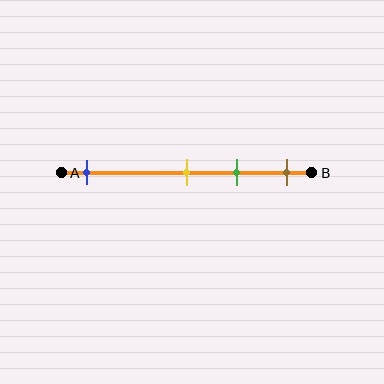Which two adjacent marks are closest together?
The yellow and green marks are the closest adjacent pair.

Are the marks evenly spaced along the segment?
No, the marks are not evenly spaced.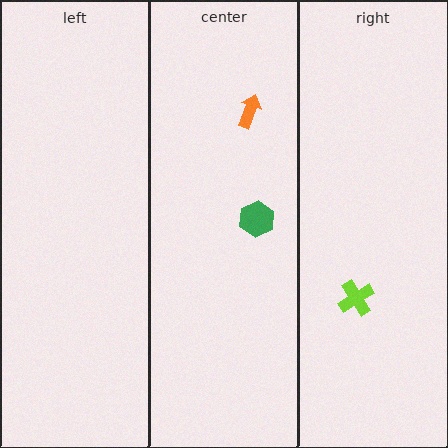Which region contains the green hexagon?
The center region.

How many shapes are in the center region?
2.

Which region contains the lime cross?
The right region.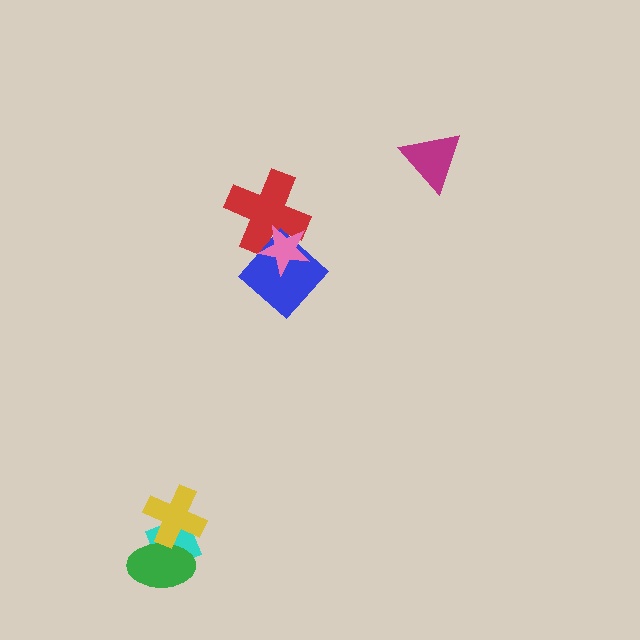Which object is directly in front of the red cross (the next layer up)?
The blue diamond is directly in front of the red cross.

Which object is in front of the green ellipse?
The yellow cross is in front of the green ellipse.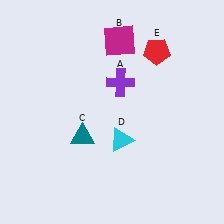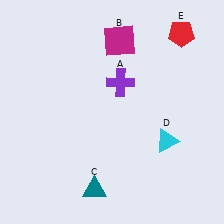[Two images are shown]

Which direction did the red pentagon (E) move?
The red pentagon (E) moved right.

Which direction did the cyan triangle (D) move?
The cyan triangle (D) moved right.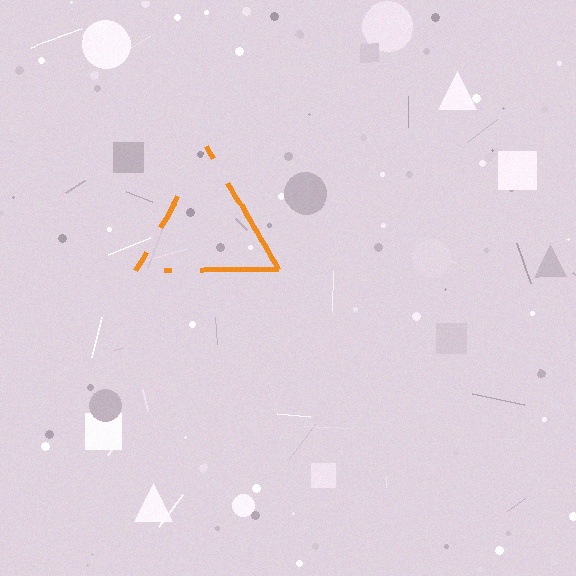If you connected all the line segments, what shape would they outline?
They would outline a triangle.